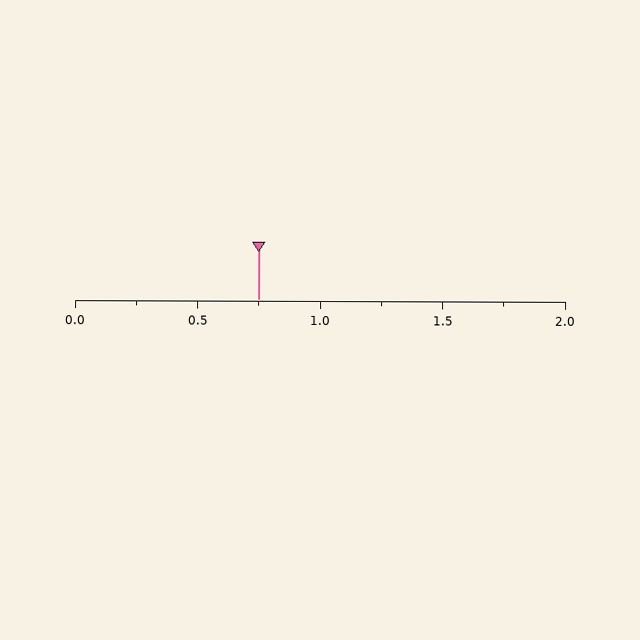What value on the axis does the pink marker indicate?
The marker indicates approximately 0.75.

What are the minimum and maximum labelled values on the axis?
The axis runs from 0.0 to 2.0.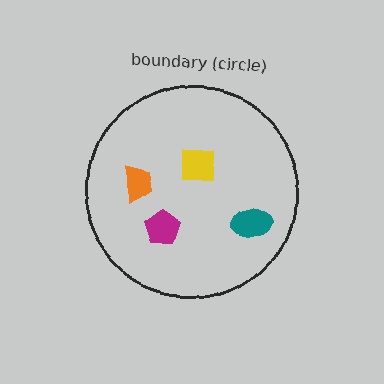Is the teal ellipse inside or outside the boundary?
Inside.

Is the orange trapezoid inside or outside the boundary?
Inside.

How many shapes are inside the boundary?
4 inside, 0 outside.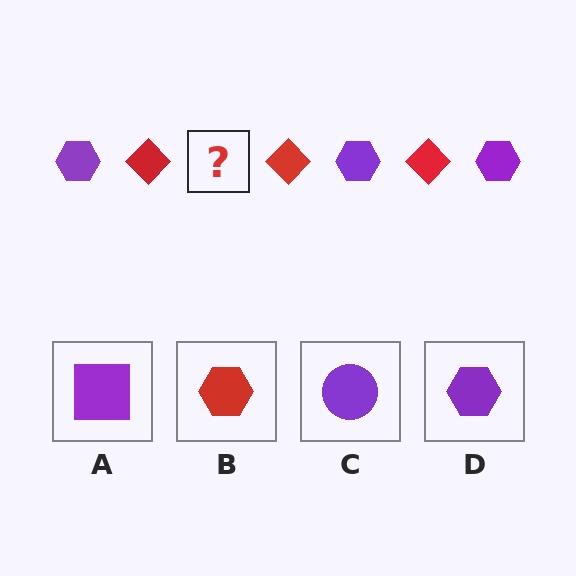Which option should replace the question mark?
Option D.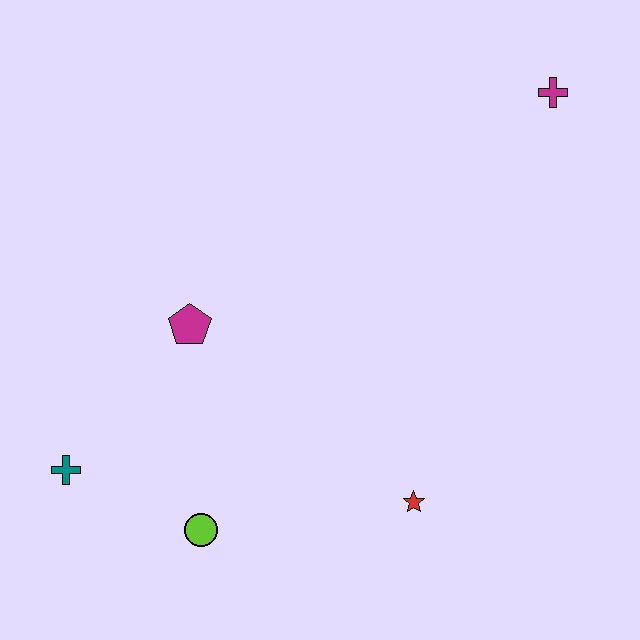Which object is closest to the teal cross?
The lime circle is closest to the teal cross.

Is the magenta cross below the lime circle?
No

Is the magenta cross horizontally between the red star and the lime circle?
No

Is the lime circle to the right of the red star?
No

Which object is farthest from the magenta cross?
The teal cross is farthest from the magenta cross.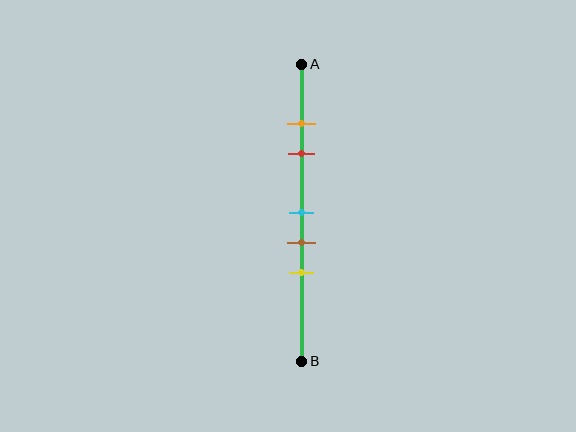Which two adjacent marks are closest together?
The orange and red marks are the closest adjacent pair.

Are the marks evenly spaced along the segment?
No, the marks are not evenly spaced.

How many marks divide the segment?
There are 5 marks dividing the segment.